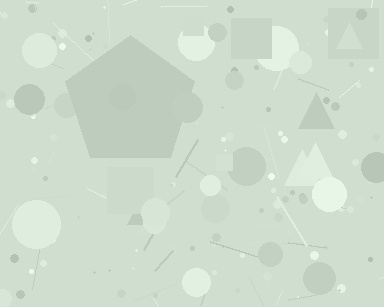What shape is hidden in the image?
A pentagon is hidden in the image.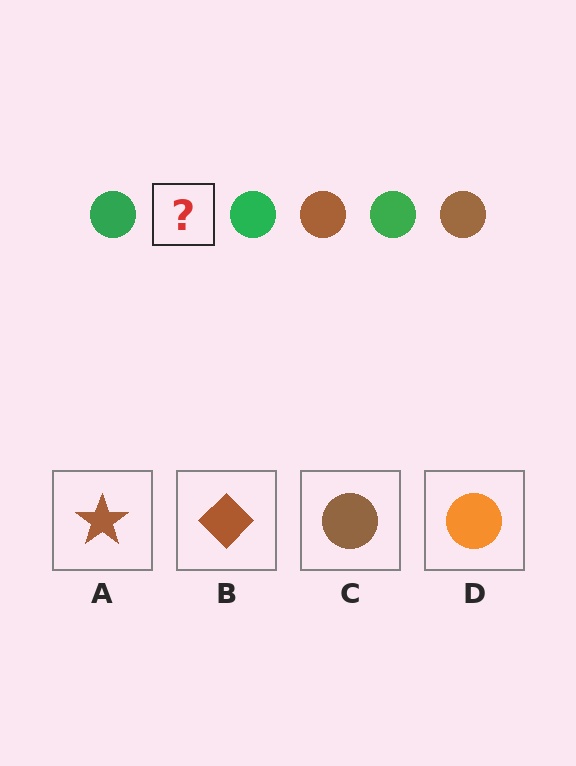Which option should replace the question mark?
Option C.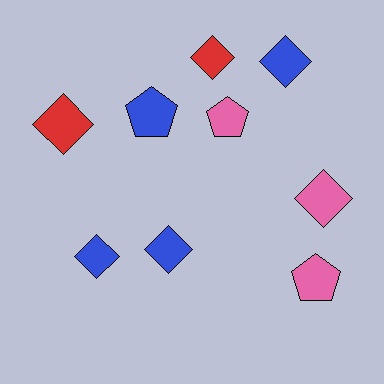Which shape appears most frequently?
Diamond, with 6 objects.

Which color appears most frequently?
Blue, with 4 objects.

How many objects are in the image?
There are 9 objects.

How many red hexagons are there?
There are no red hexagons.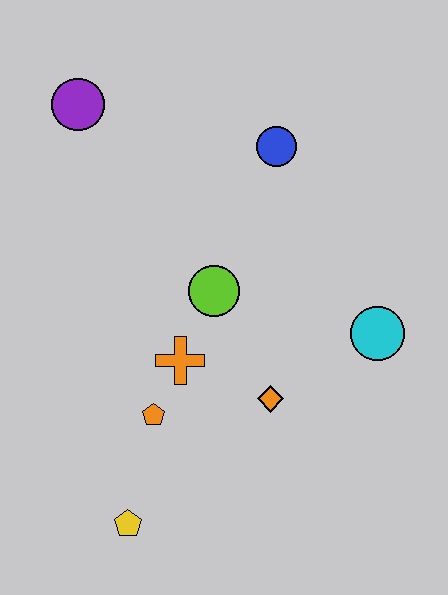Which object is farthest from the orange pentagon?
The purple circle is farthest from the orange pentagon.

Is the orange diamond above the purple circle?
No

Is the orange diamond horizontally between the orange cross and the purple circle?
No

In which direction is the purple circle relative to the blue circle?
The purple circle is to the left of the blue circle.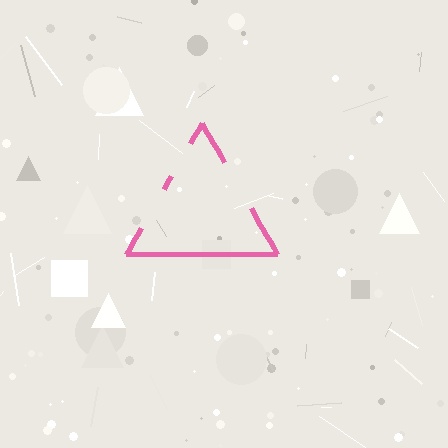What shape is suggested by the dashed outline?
The dashed outline suggests a triangle.